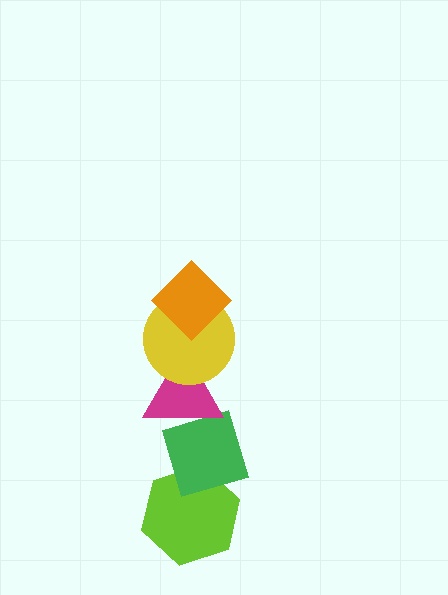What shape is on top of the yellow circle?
The orange diamond is on top of the yellow circle.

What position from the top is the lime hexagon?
The lime hexagon is 5th from the top.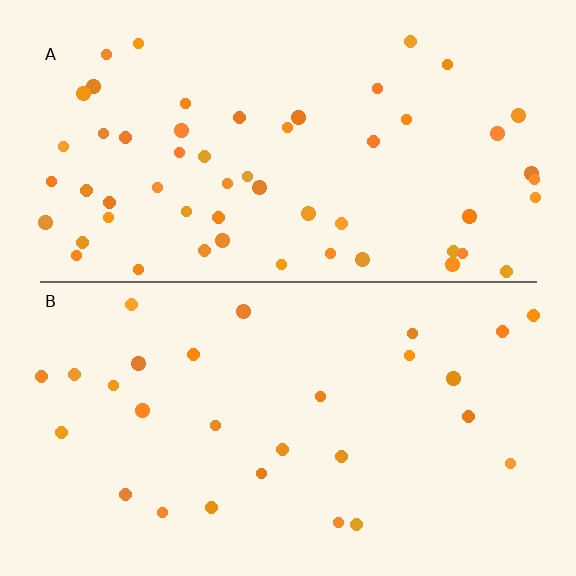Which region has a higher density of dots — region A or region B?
A (the top).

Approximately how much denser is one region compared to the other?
Approximately 2.0× — region A over region B.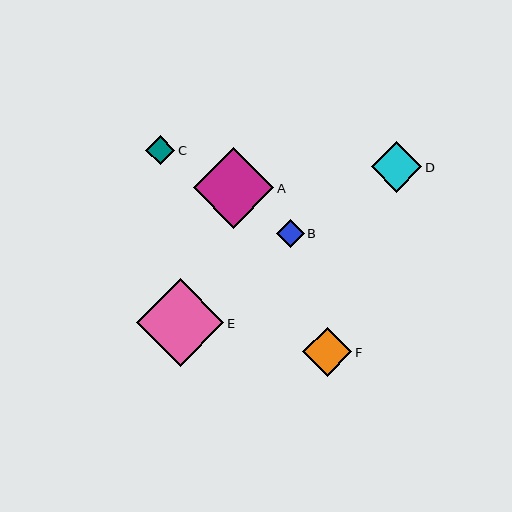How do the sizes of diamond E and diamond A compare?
Diamond E and diamond A are approximately the same size.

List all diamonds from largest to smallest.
From largest to smallest: E, A, D, F, C, B.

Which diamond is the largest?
Diamond E is the largest with a size of approximately 87 pixels.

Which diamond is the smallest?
Diamond B is the smallest with a size of approximately 28 pixels.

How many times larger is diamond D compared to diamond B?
Diamond D is approximately 1.8 times the size of diamond B.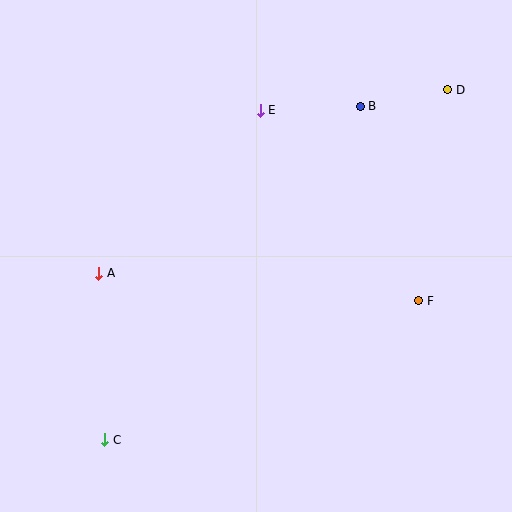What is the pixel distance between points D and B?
The distance between D and B is 89 pixels.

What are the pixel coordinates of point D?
Point D is at (448, 90).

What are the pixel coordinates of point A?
Point A is at (99, 273).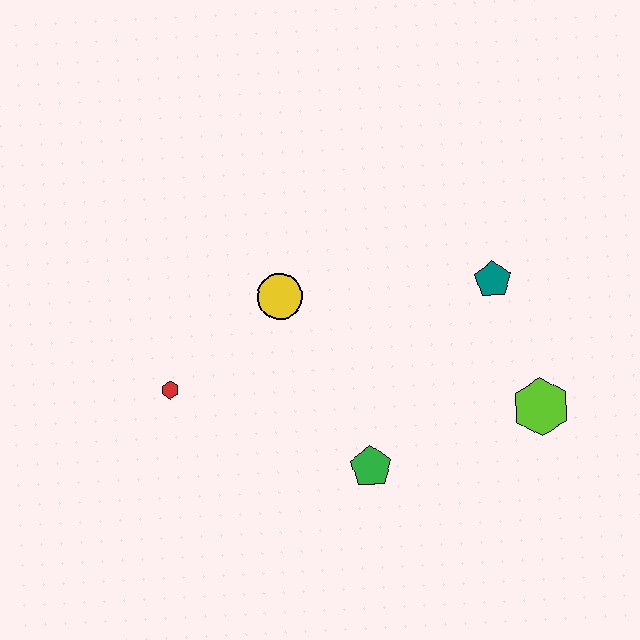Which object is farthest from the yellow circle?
The lime hexagon is farthest from the yellow circle.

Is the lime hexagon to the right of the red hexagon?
Yes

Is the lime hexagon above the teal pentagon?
No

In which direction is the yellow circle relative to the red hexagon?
The yellow circle is to the right of the red hexagon.